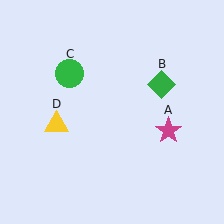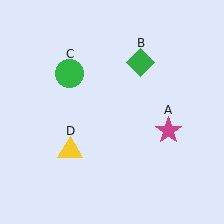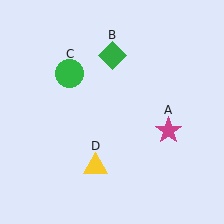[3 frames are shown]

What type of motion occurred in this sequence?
The green diamond (object B), yellow triangle (object D) rotated counterclockwise around the center of the scene.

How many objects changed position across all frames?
2 objects changed position: green diamond (object B), yellow triangle (object D).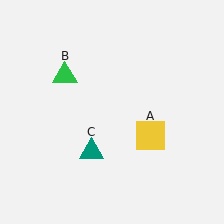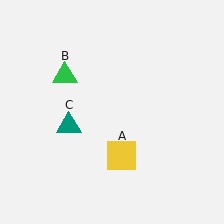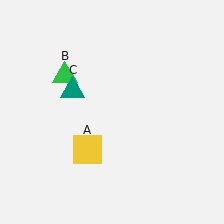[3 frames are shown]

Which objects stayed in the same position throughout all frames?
Green triangle (object B) remained stationary.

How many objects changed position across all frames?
2 objects changed position: yellow square (object A), teal triangle (object C).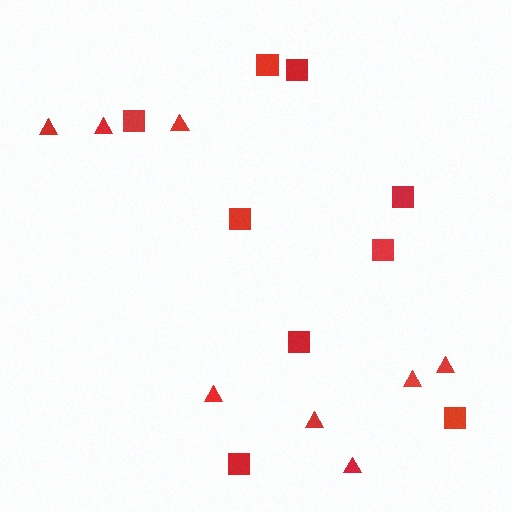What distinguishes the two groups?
There are 2 groups: one group of triangles (8) and one group of squares (9).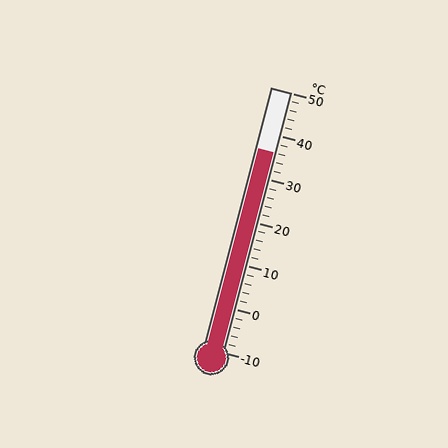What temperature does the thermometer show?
The thermometer shows approximately 36°C.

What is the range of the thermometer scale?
The thermometer scale ranges from -10°C to 50°C.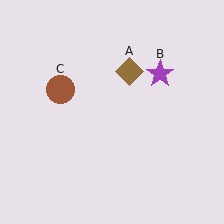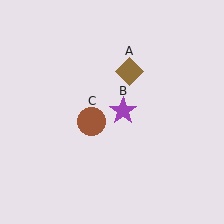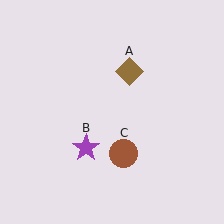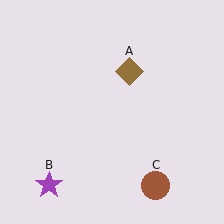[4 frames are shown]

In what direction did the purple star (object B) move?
The purple star (object B) moved down and to the left.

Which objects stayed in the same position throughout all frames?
Brown diamond (object A) remained stationary.